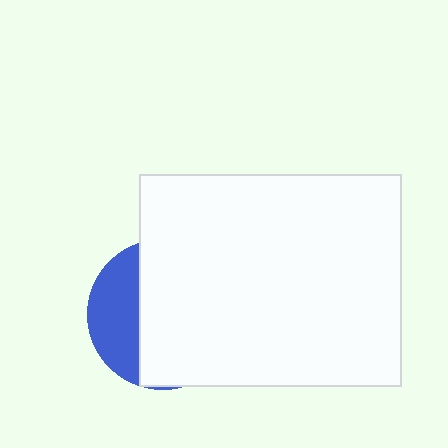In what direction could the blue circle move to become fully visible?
The blue circle could move left. That would shift it out from behind the white rectangle entirely.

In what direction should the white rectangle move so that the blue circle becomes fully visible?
The white rectangle should move right. That is the shortest direction to clear the overlap and leave the blue circle fully visible.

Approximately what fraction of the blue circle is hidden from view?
Roughly 69% of the blue circle is hidden behind the white rectangle.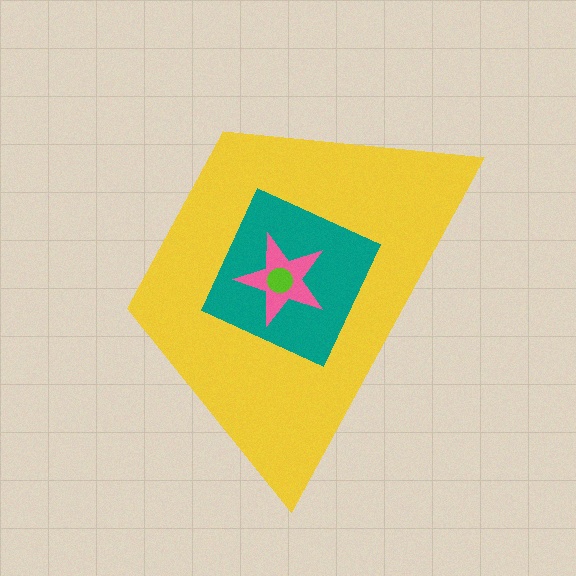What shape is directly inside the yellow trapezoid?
The teal square.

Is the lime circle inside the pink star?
Yes.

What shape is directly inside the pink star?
The lime circle.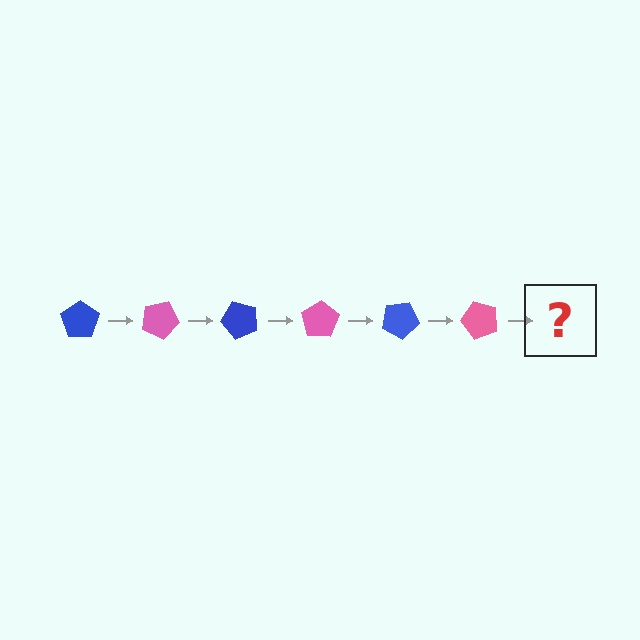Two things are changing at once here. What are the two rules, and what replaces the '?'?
The two rules are that it rotates 25 degrees each step and the color cycles through blue and pink. The '?' should be a blue pentagon, rotated 150 degrees from the start.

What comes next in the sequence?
The next element should be a blue pentagon, rotated 150 degrees from the start.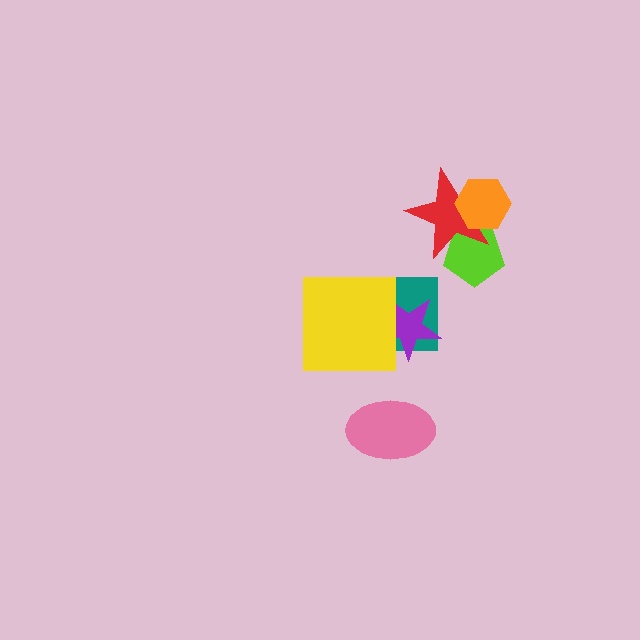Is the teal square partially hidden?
Yes, it is partially covered by another shape.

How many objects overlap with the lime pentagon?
2 objects overlap with the lime pentagon.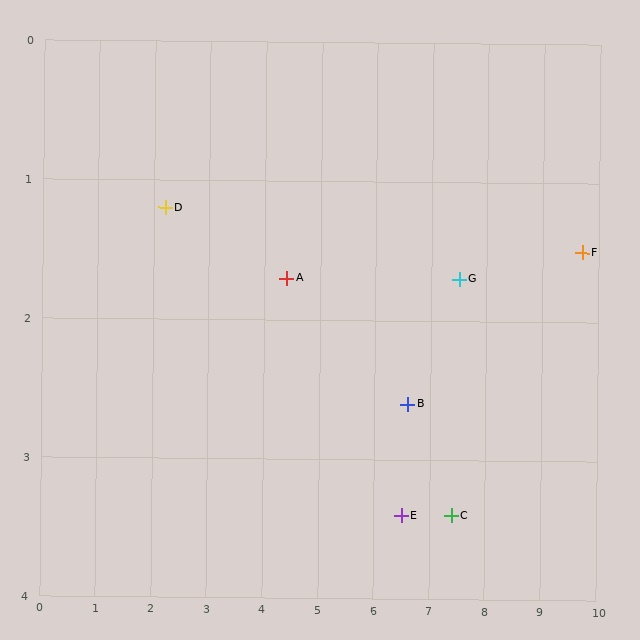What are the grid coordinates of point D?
Point D is at approximately (2.2, 1.2).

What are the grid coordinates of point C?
Point C is at approximately (7.4, 3.4).